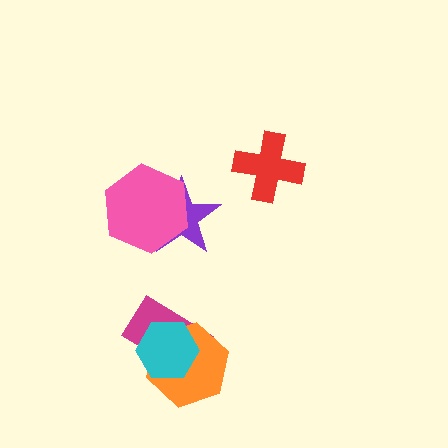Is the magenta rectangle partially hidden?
Yes, it is partially covered by another shape.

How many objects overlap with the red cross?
0 objects overlap with the red cross.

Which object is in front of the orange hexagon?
The cyan hexagon is in front of the orange hexagon.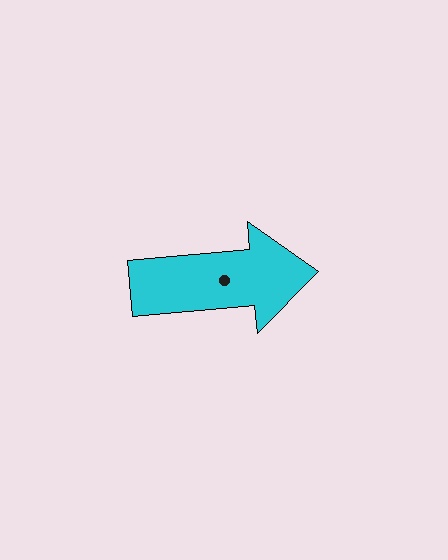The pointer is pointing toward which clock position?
Roughly 3 o'clock.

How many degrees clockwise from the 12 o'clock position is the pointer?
Approximately 85 degrees.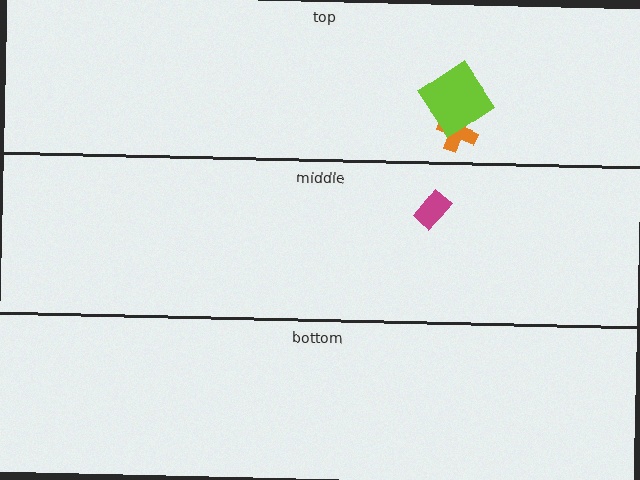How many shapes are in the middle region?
1.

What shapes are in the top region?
The orange cross, the lime diamond.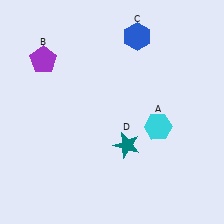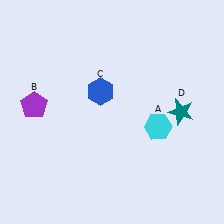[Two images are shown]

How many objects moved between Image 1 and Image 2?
3 objects moved between the two images.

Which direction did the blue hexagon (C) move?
The blue hexagon (C) moved down.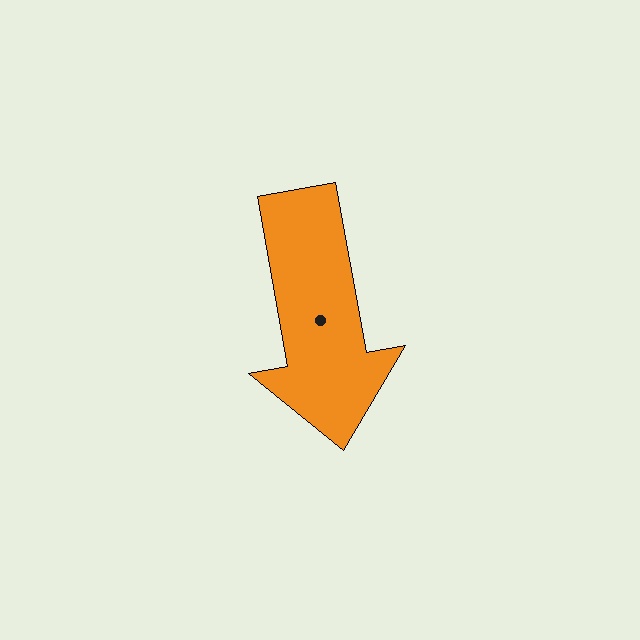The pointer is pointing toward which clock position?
Roughly 6 o'clock.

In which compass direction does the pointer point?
South.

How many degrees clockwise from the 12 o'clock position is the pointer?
Approximately 170 degrees.